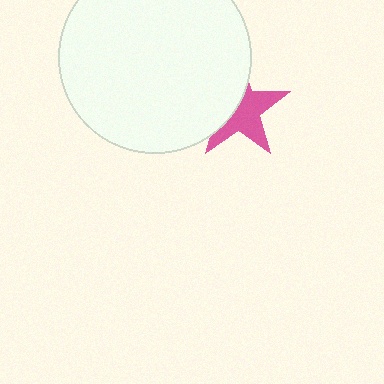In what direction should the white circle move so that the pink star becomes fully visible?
The white circle should move left. That is the shortest direction to clear the overlap and leave the pink star fully visible.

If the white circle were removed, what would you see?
You would see the complete pink star.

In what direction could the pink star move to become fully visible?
The pink star could move right. That would shift it out from behind the white circle entirely.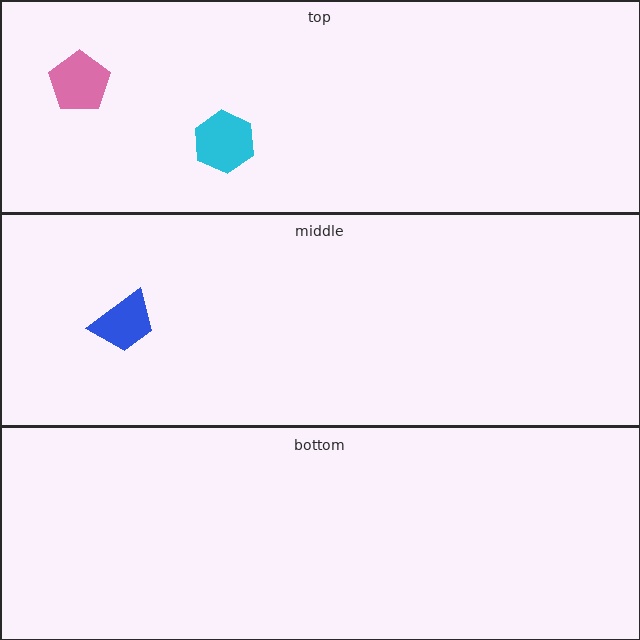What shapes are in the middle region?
The blue trapezoid.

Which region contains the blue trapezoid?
The middle region.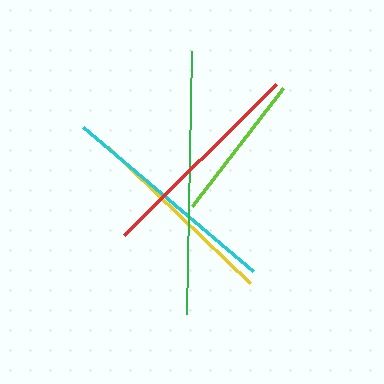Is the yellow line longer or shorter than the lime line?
The yellow line is longer than the lime line.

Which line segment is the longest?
The green line is the longest at approximately 263 pixels.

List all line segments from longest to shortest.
From longest to shortest: green, cyan, red, yellow, lime.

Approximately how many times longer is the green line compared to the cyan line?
The green line is approximately 1.2 times the length of the cyan line.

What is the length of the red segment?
The red segment is approximately 214 pixels long.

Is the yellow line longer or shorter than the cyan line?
The cyan line is longer than the yellow line.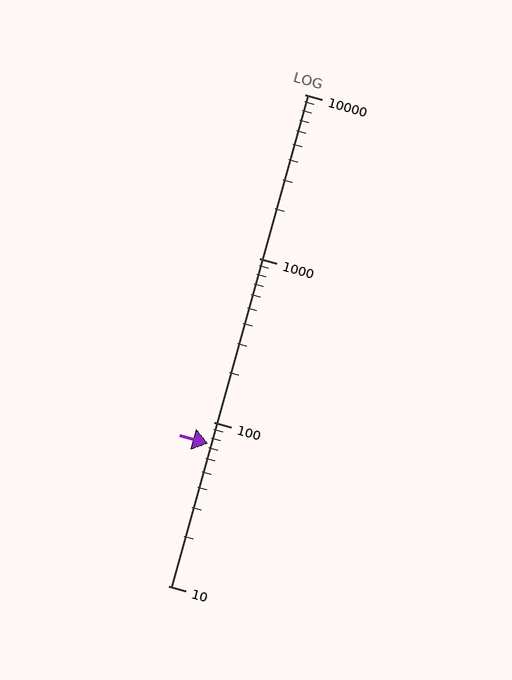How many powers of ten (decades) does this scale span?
The scale spans 3 decades, from 10 to 10000.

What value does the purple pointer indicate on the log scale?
The pointer indicates approximately 74.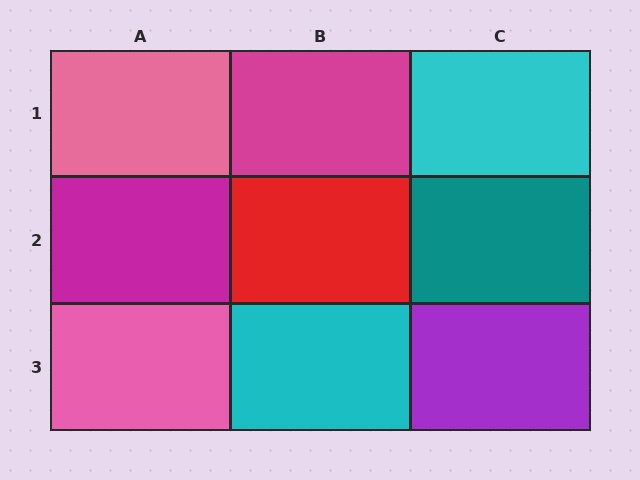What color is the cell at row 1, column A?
Pink.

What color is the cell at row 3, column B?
Cyan.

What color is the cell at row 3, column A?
Pink.